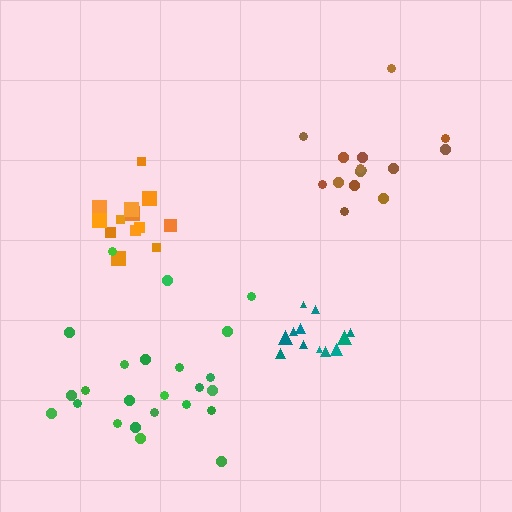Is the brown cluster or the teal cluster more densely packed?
Teal.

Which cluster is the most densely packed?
Teal.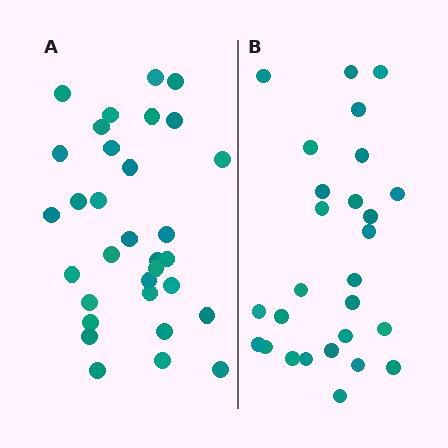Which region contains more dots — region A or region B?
Region A (the left region) has more dots.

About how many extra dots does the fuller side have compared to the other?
Region A has about 5 more dots than region B.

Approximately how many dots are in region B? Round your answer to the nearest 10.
About 30 dots. (The exact count is 27, which rounds to 30.)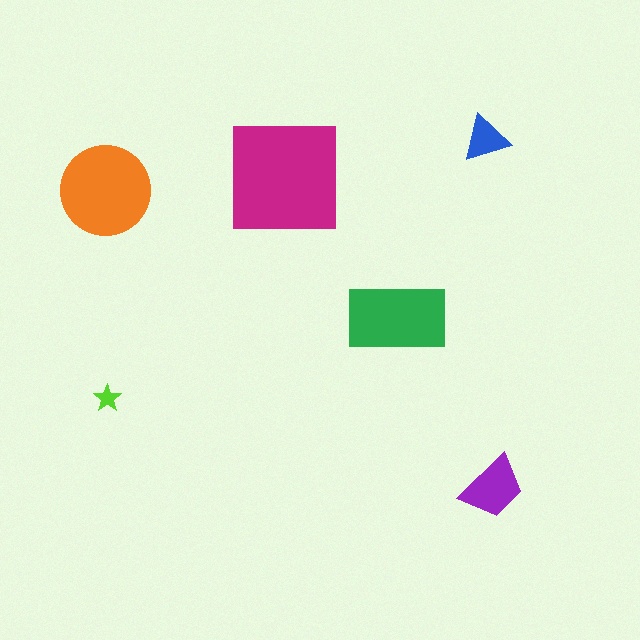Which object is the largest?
The magenta square.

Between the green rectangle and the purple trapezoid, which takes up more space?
The green rectangle.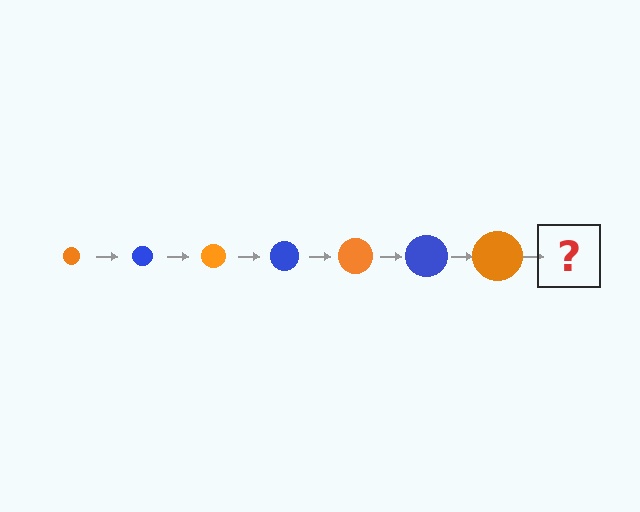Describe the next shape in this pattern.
It should be a blue circle, larger than the previous one.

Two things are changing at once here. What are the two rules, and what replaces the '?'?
The two rules are that the circle grows larger each step and the color cycles through orange and blue. The '?' should be a blue circle, larger than the previous one.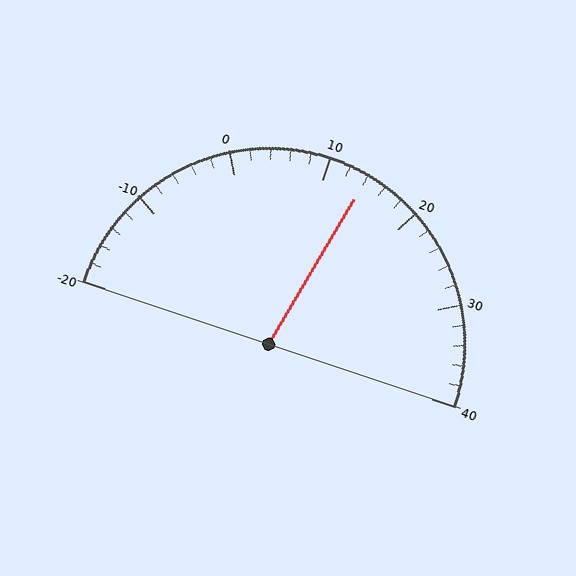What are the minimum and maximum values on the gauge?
The gauge ranges from -20 to 40.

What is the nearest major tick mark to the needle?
The nearest major tick mark is 10.